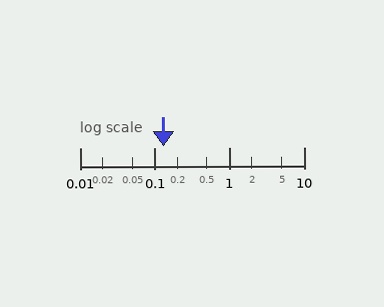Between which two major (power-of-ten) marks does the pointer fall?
The pointer is between 0.1 and 1.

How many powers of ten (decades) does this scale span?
The scale spans 3 decades, from 0.01 to 10.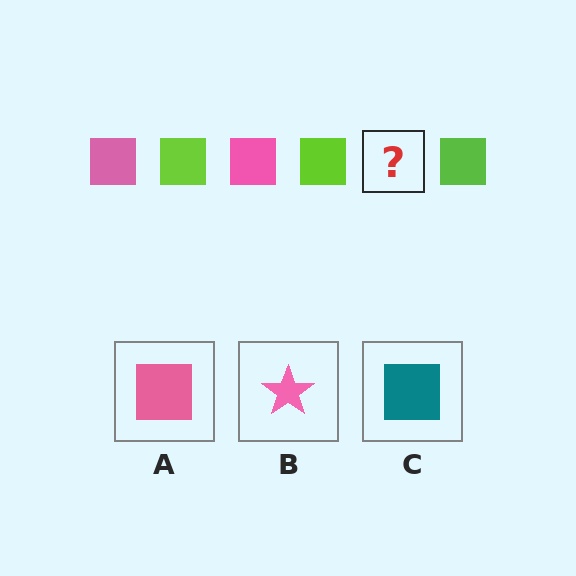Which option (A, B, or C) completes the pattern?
A.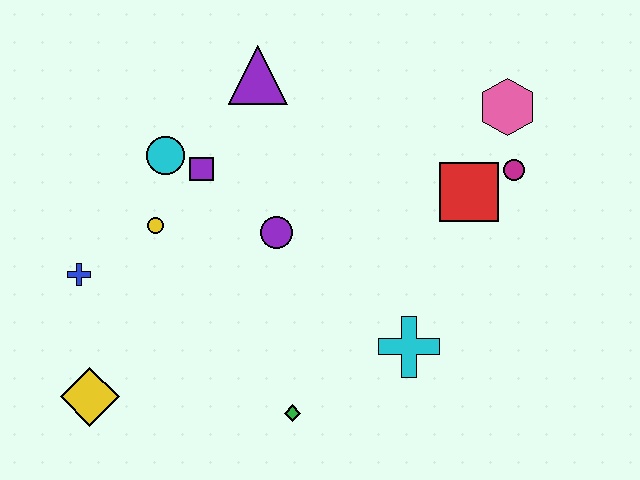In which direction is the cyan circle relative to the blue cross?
The cyan circle is above the blue cross.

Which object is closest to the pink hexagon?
The magenta circle is closest to the pink hexagon.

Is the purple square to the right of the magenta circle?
No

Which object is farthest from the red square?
The yellow diamond is farthest from the red square.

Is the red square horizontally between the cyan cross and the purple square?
No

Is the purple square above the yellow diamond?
Yes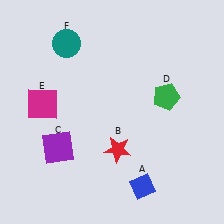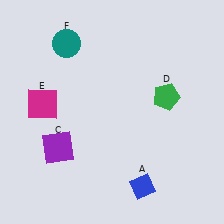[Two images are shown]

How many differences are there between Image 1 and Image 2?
There is 1 difference between the two images.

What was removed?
The red star (B) was removed in Image 2.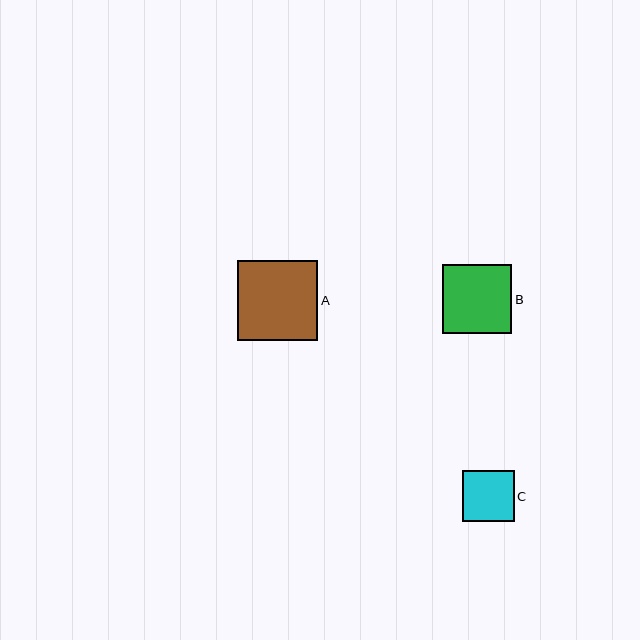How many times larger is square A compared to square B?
Square A is approximately 1.2 times the size of square B.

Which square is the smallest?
Square C is the smallest with a size of approximately 51 pixels.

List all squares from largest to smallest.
From largest to smallest: A, B, C.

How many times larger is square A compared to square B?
Square A is approximately 1.2 times the size of square B.